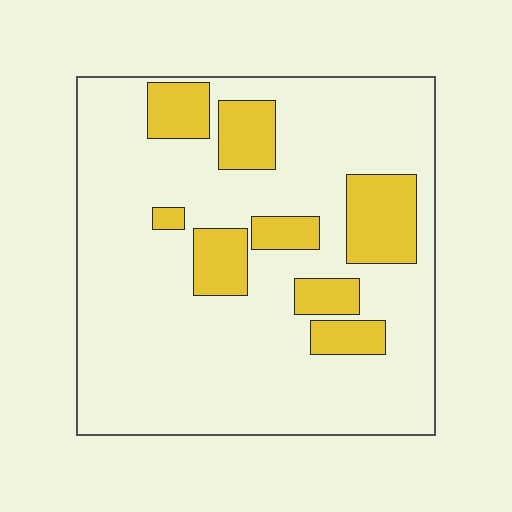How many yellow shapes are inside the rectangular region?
8.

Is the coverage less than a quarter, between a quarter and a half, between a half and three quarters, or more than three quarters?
Less than a quarter.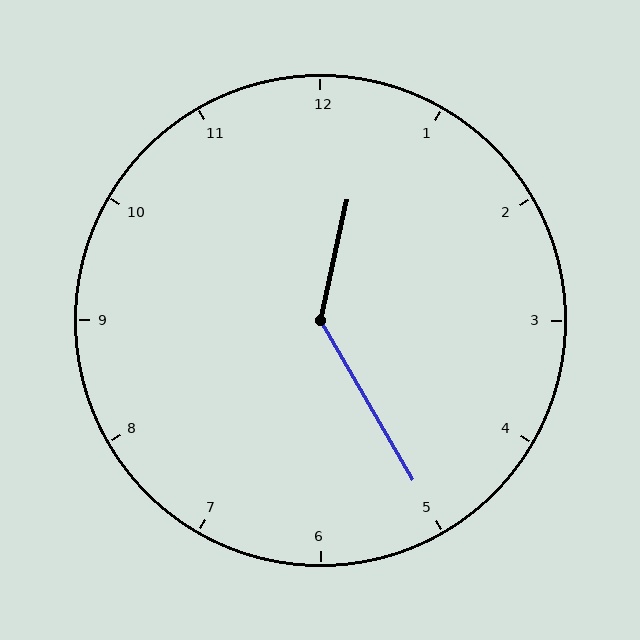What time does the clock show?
12:25.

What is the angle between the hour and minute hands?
Approximately 138 degrees.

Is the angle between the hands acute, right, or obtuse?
It is obtuse.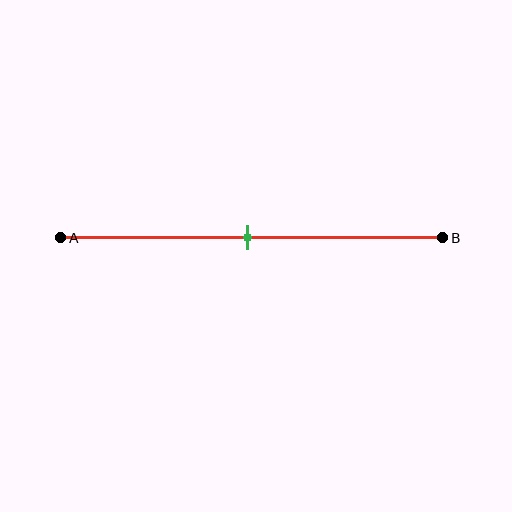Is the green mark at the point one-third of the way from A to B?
No, the mark is at about 50% from A, not at the 33% one-third point.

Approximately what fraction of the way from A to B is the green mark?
The green mark is approximately 50% of the way from A to B.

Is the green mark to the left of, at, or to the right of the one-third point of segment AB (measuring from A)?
The green mark is to the right of the one-third point of segment AB.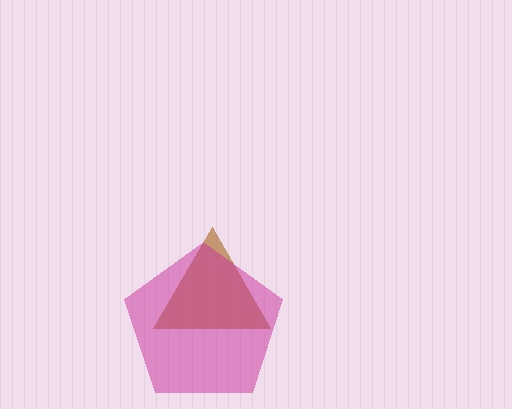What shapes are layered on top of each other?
The layered shapes are: a brown triangle, a magenta pentagon.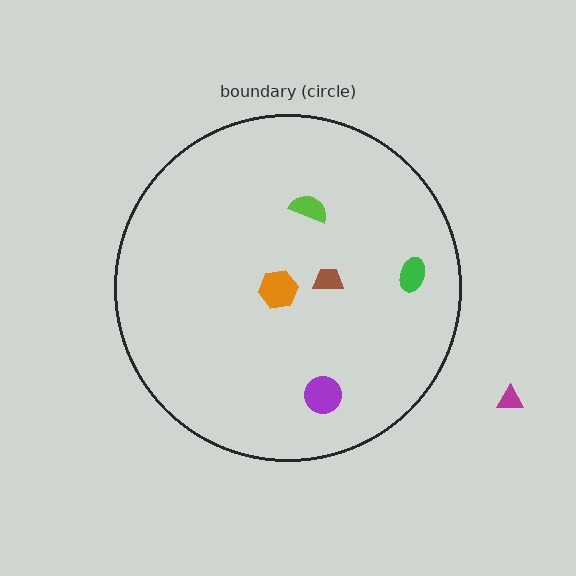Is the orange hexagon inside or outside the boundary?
Inside.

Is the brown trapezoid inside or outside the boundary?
Inside.